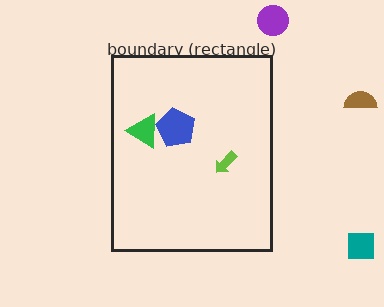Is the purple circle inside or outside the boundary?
Outside.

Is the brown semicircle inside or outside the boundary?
Outside.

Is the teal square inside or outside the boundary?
Outside.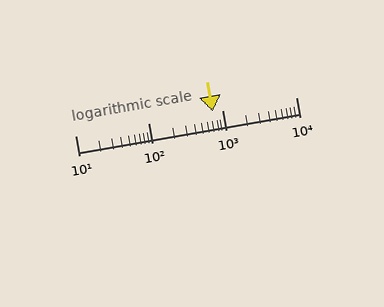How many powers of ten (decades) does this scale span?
The scale spans 3 decades, from 10 to 10000.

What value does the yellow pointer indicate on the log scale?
The pointer indicates approximately 730.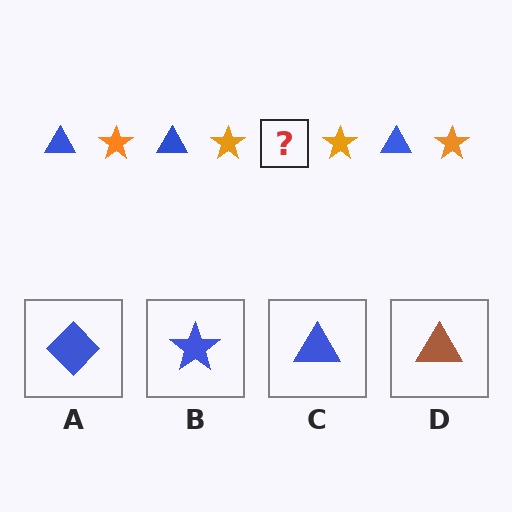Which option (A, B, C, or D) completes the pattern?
C.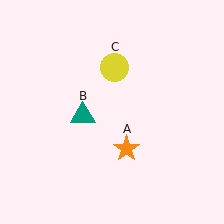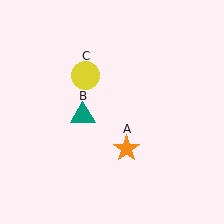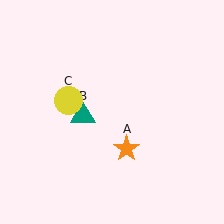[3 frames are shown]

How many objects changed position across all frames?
1 object changed position: yellow circle (object C).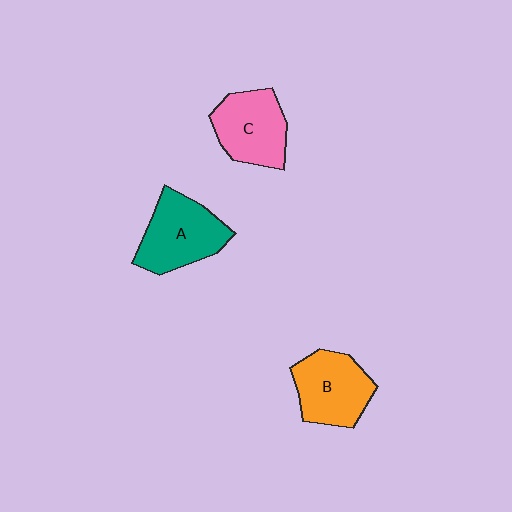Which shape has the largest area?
Shape A (teal).